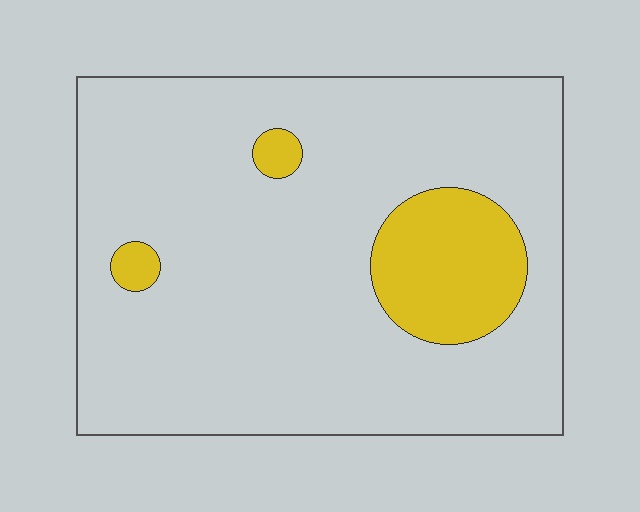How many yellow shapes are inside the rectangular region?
3.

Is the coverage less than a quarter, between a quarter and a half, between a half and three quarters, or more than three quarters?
Less than a quarter.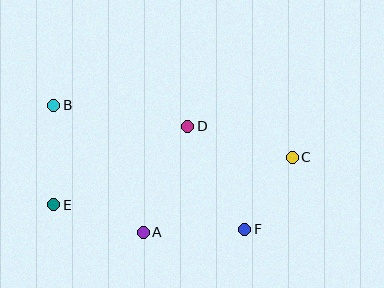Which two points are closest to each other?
Points C and F are closest to each other.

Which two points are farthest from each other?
Points B and C are farthest from each other.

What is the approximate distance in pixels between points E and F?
The distance between E and F is approximately 193 pixels.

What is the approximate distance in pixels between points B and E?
The distance between B and E is approximately 100 pixels.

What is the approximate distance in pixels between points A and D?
The distance between A and D is approximately 115 pixels.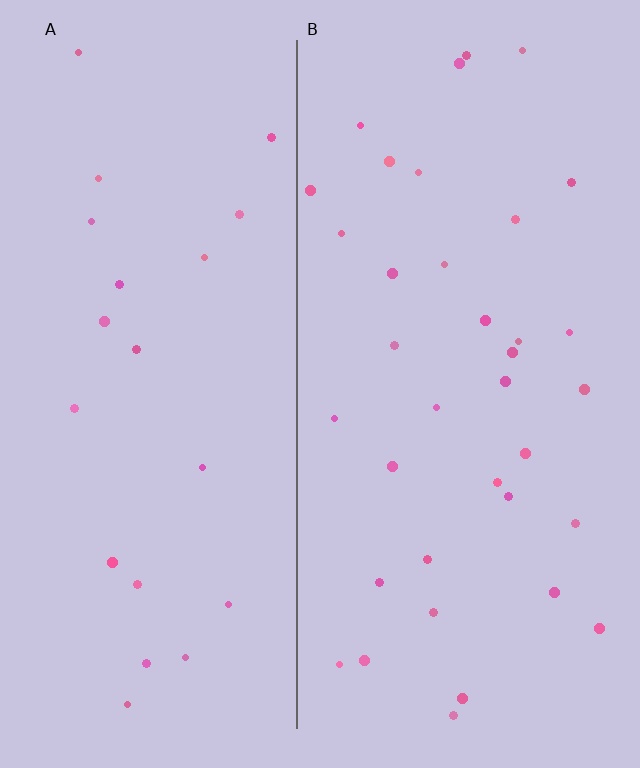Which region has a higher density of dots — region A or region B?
B (the right).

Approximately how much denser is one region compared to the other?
Approximately 1.7× — region B over region A.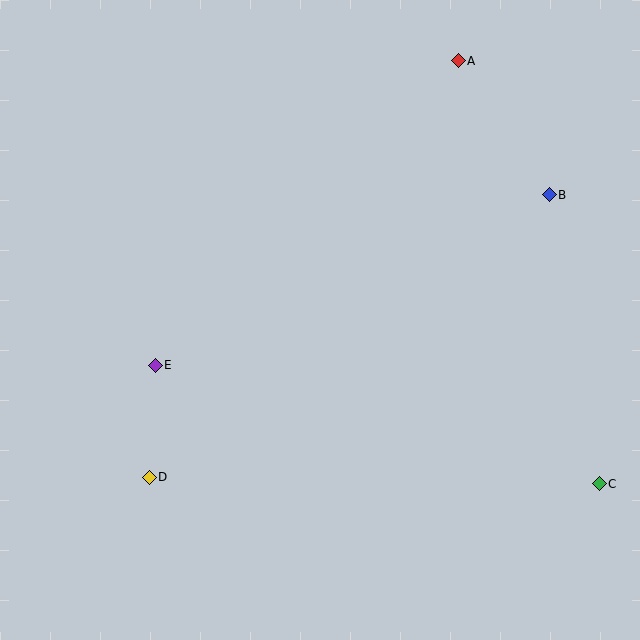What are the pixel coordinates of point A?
Point A is at (458, 61).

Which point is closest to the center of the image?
Point E at (155, 365) is closest to the center.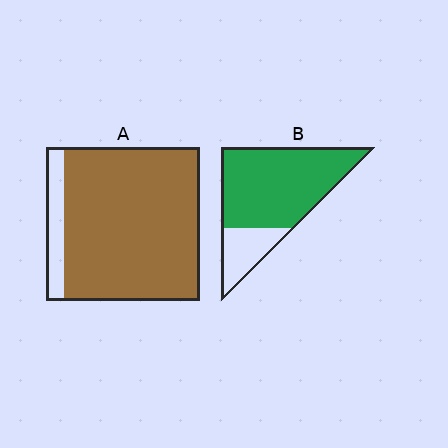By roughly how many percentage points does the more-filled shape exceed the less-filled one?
By roughly 10 percentage points (A over B).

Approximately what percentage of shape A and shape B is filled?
A is approximately 90% and B is approximately 75%.